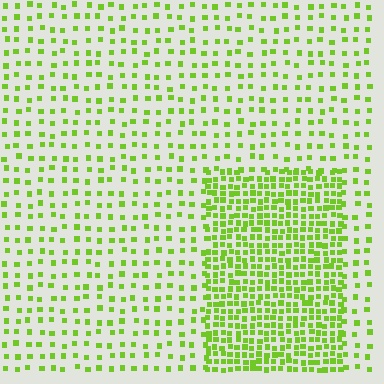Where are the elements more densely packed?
The elements are more densely packed inside the rectangle boundary.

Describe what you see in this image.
The image contains small lime elements arranged at two different densities. A rectangle-shaped region is visible where the elements are more densely packed than the surrounding area.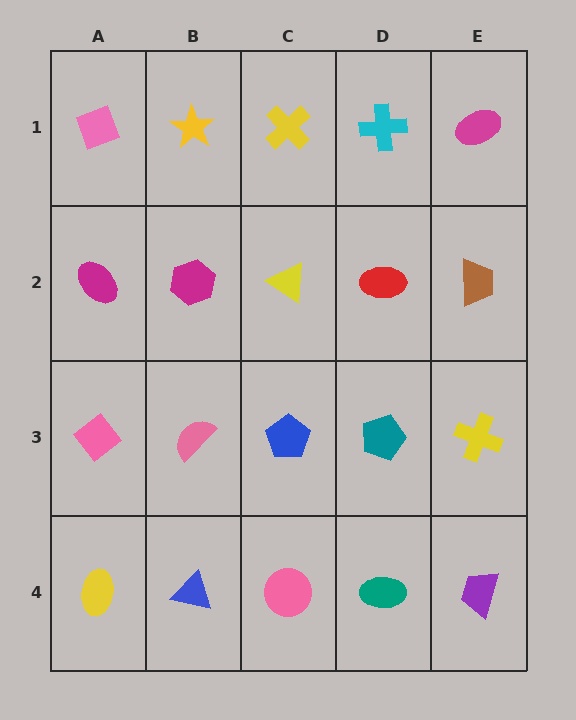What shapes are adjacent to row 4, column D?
A teal pentagon (row 3, column D), a pink circle (row 4, column C), a purple trapezoid (row 4, column E).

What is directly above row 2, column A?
A pink diamond.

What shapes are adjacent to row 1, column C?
A yellow triangle (row 2, column C), a yellow star (row 1, column B), a cyan cross (row 1, column D).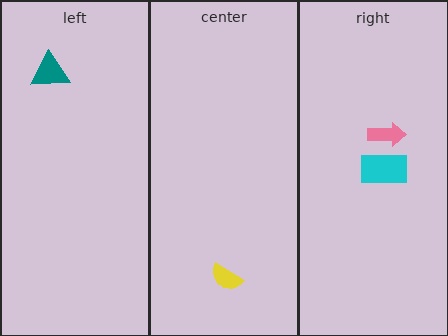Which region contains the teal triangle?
The left region.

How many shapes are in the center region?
1.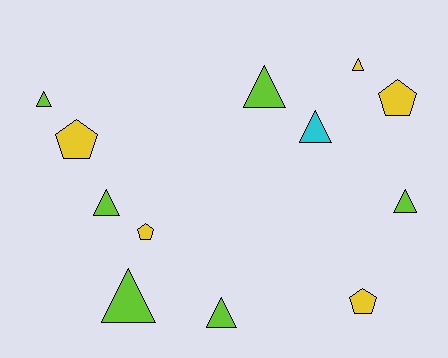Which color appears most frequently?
Lime, with 6 objects.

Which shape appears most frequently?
Triangle, with 8 objects.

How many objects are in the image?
There are 12 objects.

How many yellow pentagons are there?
There are 4 yellow pentagons.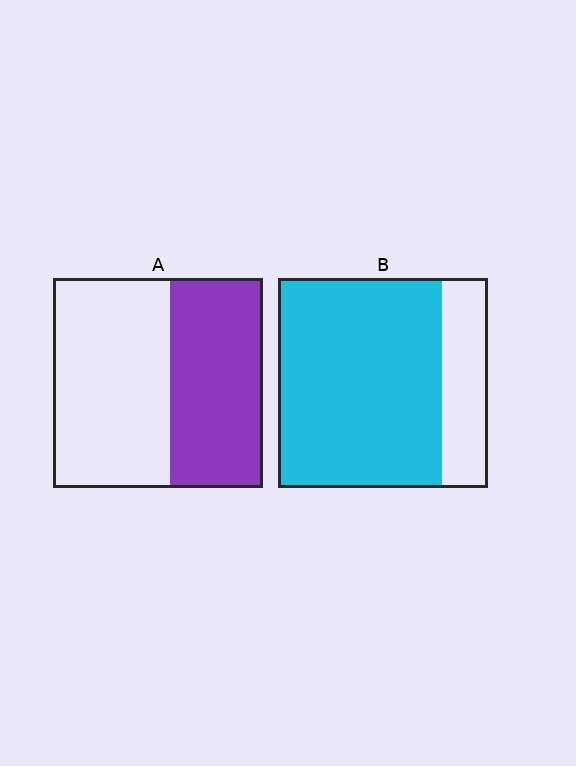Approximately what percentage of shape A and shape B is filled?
A is approximately 45% and B is approximately 80%.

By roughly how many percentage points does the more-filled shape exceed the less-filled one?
By roughly 35 percentage points (B over A).